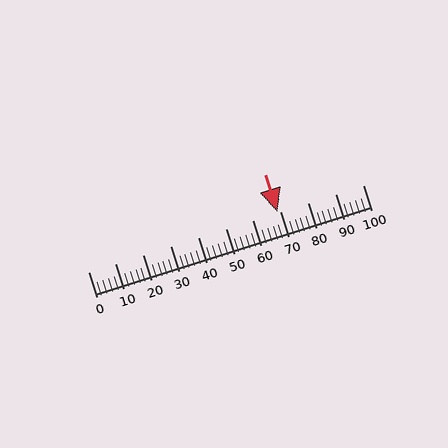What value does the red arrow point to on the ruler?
The red arrow points to approximately 69.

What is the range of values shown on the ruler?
The ruler shows values from 0 to 100.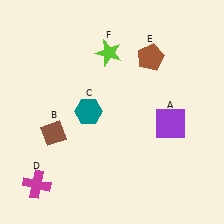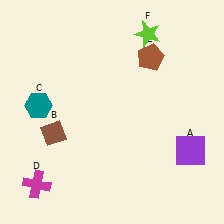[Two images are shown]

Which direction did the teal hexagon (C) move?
The teal hexagon (C) moved left.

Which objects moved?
The objects that moved are: the purple square (A), the teal hexagon (C), the lime star (F).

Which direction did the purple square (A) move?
The purple square (A) moved down.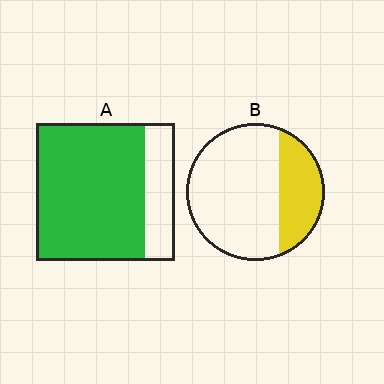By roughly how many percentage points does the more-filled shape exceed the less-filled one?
By roughly 50 percentage points (A over B).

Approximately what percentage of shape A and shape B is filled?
A is approximately 80% and B is approximately 30%.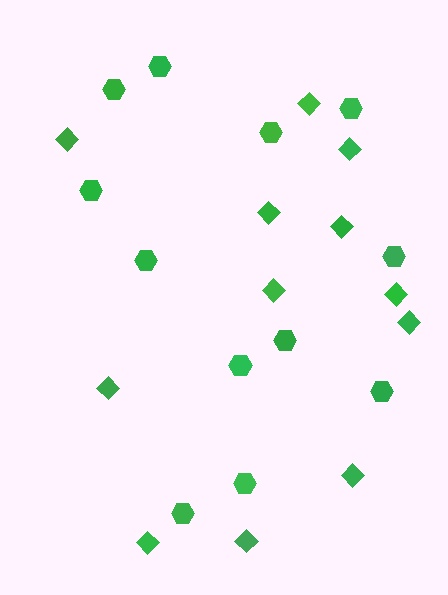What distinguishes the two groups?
There are 2 groups: one group of diamonds (12) and one group of hexagons (12).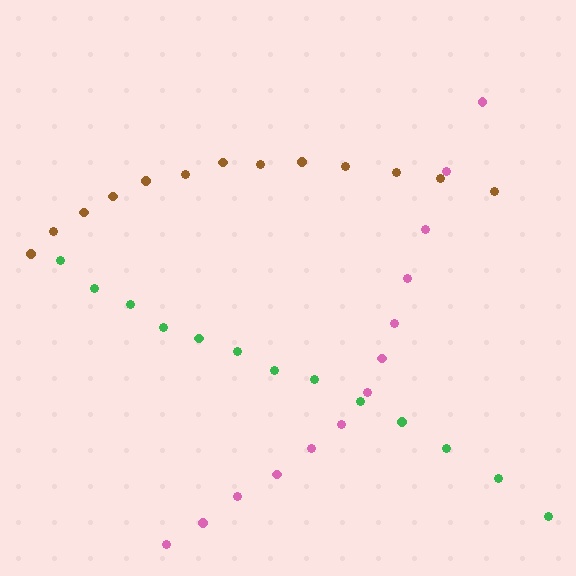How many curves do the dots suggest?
There are 3 distinct paths.